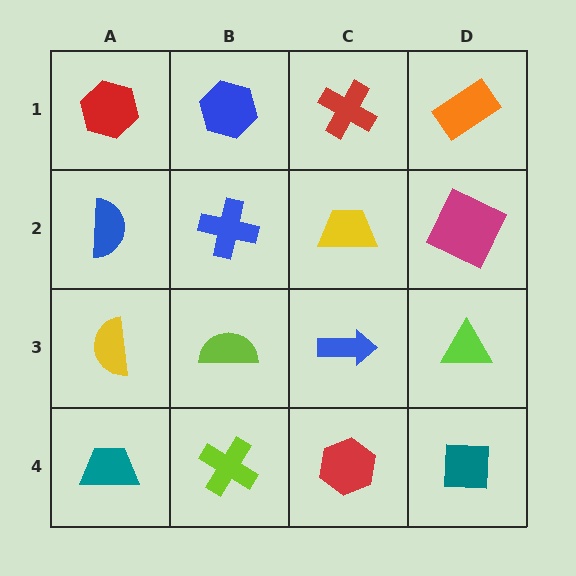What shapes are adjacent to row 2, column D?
An orange rectangle (row 1, column D), a lime triangle (row 3, column D), a yellow trapezoid (row 2, column C).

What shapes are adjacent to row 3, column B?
A blue cross (row 2, column B), a lime cross (row 4, column B), a yellow semicircle (row 3, column A), a blue arrow (row 3, column C).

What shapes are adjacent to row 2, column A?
A red hexagon (row 1, column A), a yellow semicircle (row 3, column A), a blue cross (row 2, column B).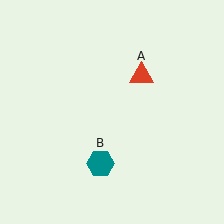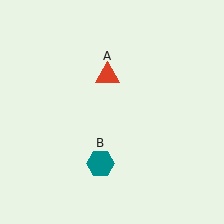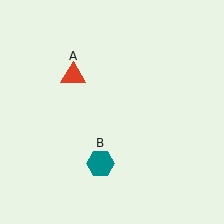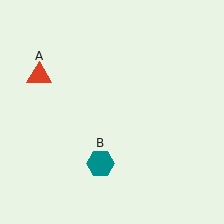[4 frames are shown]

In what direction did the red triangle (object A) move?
The red triangle (object A) moved left.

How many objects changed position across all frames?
1 object changed position: red triangle (object A).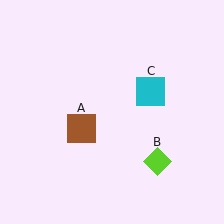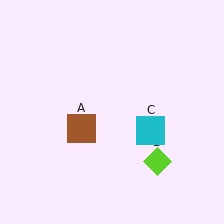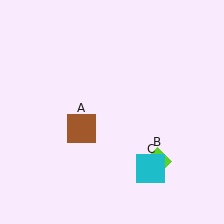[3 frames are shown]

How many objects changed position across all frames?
1 object changed position: cyan square (object C).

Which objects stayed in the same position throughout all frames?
Brown square (object A) and lime diamond (object B) remained stationary.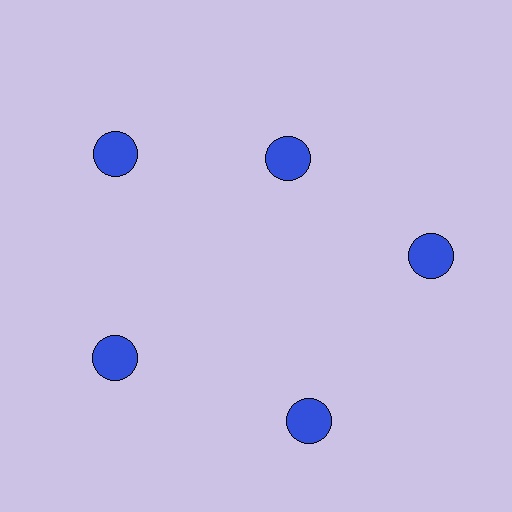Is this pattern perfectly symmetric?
No. The 5 blue circles are arranged in a ring, but one element near the 1 o'clock position is pulled inward toward the center, breaking the 5-fold rotational symmetry.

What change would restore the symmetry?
The symmetry would be restored by moving it outward, back onto the ring so that all 5 circles sit at equal angles and equal distance from the center.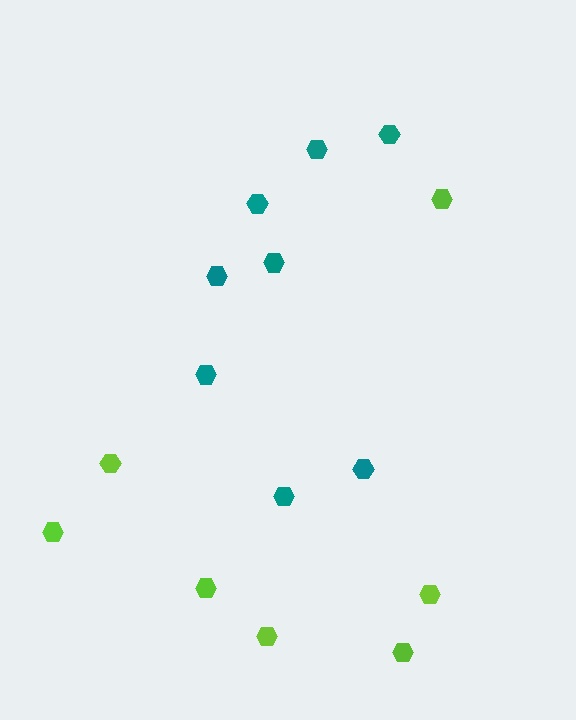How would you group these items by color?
There are 2 groups: one group of lime hexagons (7) and one group of teal hexagons (8).